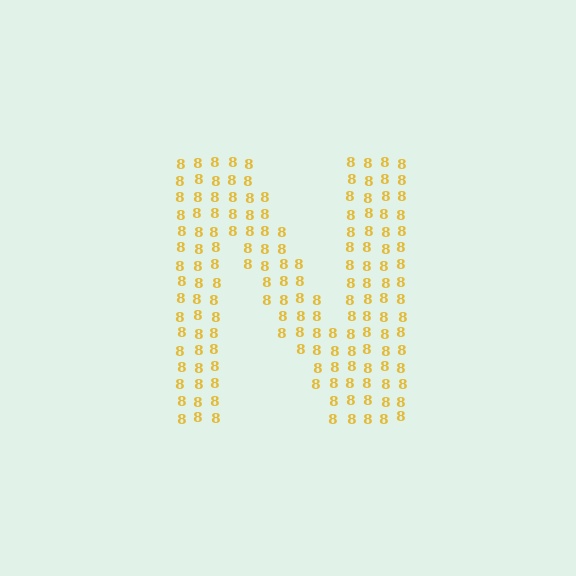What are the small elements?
The small elements are digit 8's.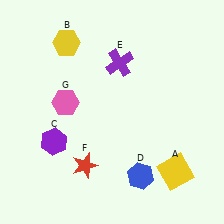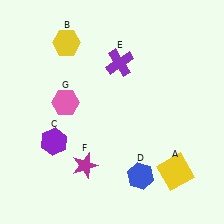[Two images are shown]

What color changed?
The star (F) changed from red in Image 1 to magenta in Image 2.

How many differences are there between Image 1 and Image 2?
There is 1 difference between the two images.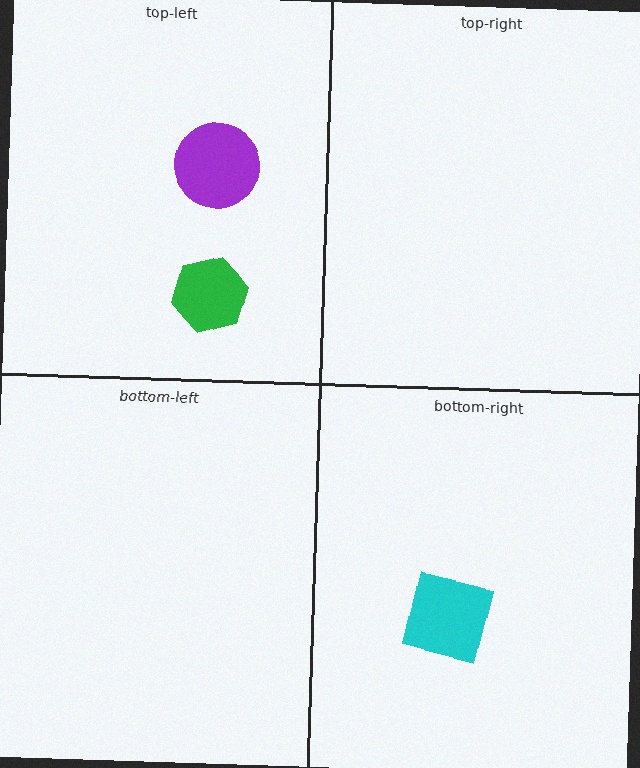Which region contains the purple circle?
The top-left region.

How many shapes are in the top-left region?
2.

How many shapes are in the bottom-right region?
1.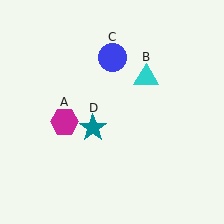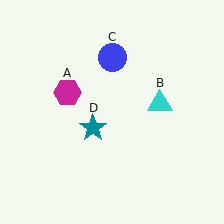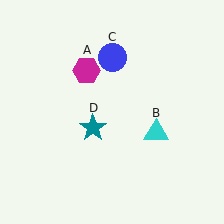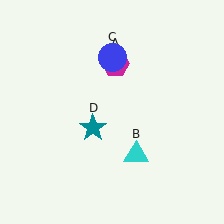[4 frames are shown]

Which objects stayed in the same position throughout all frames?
Blue circle (object C) and teal star (object D) remained stationary.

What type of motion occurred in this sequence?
The magenta hexagon (object A), cyan triangle (object B) rotated clockwise around the center of the scene.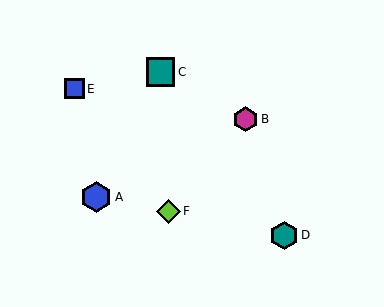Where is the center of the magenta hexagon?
The center of the magenta hexagon is at (246, 119).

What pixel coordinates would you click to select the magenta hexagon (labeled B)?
Click at (246, 119) to select the magenta hexagon B.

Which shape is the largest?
The blue hexagon (labeled A) is the largest.